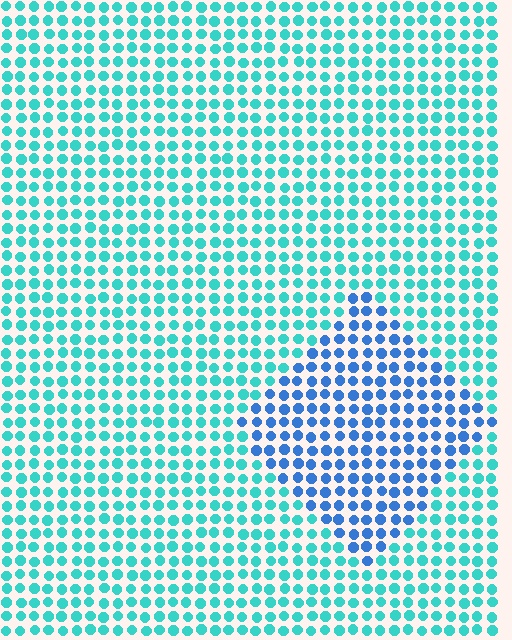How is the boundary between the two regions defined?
The boundary is defined purely by a slight shift in hue (about 39 degrees). Spacing, size, and orientation are identical on both sides.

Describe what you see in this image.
The image is filled with small cyan elements in a uniform arrangement. A diamond-shaped region is visible where the elements are tinted to a slightly different hue, forming a subtle color boundary.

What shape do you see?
I see a diamond.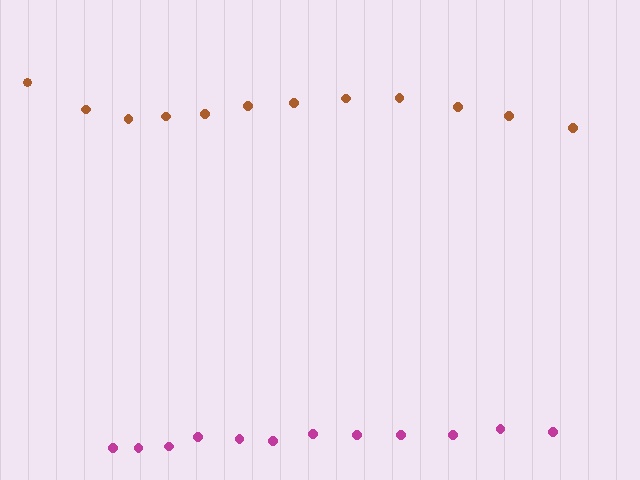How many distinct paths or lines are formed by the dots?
There are 2 distinct paths.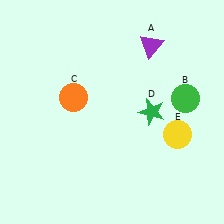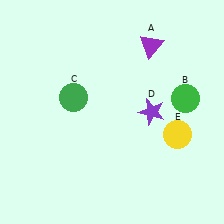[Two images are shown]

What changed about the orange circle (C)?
In Image 1, C is orange. In Image 2, it changed to green.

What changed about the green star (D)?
In Image 1, D is green. In Image 2, it changed to purple.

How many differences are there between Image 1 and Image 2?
There are 2 differences between the two images.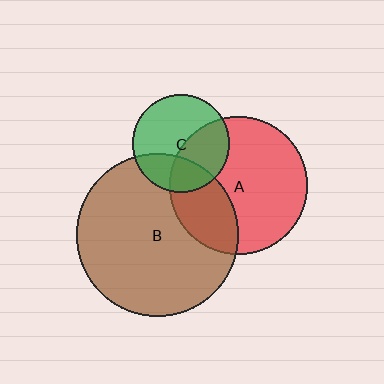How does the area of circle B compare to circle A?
Approximately 1.4 times.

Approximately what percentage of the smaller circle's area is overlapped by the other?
Approximately 30%.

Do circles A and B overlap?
Yes.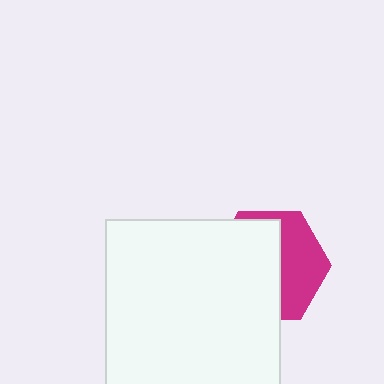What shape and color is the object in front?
The object in front is a white square.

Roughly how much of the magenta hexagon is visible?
A small part of it is visible (roughly 41%).